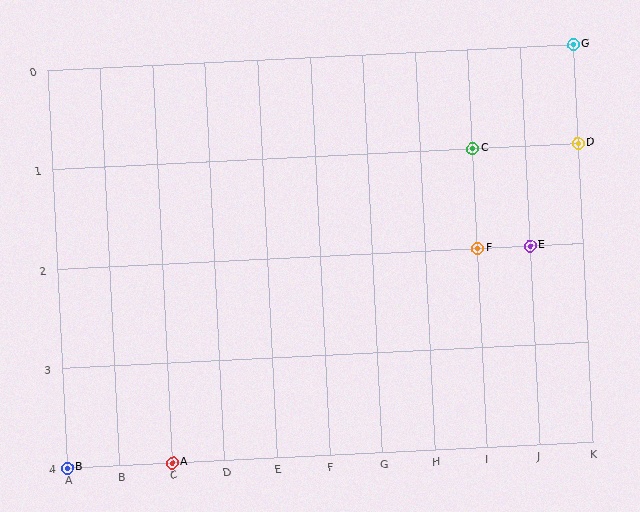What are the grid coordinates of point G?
Point G is at grid coordinates (K, 0).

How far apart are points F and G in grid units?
Points F and G are 2 columns and 2 rows apart (about 2.8 grid units diagonally).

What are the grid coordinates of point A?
Point A is at grid coordinates (C, 4).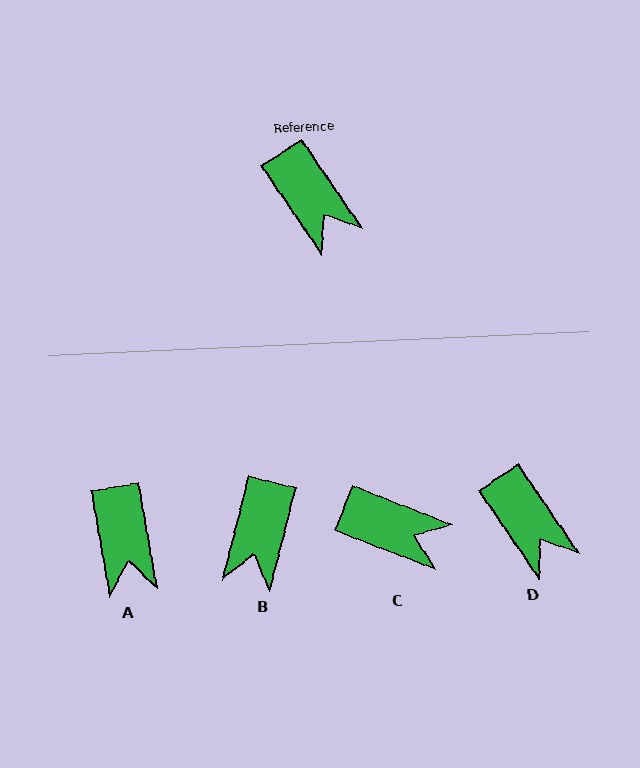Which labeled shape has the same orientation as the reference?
D.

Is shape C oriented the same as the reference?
No, it is off by about 35 degrees.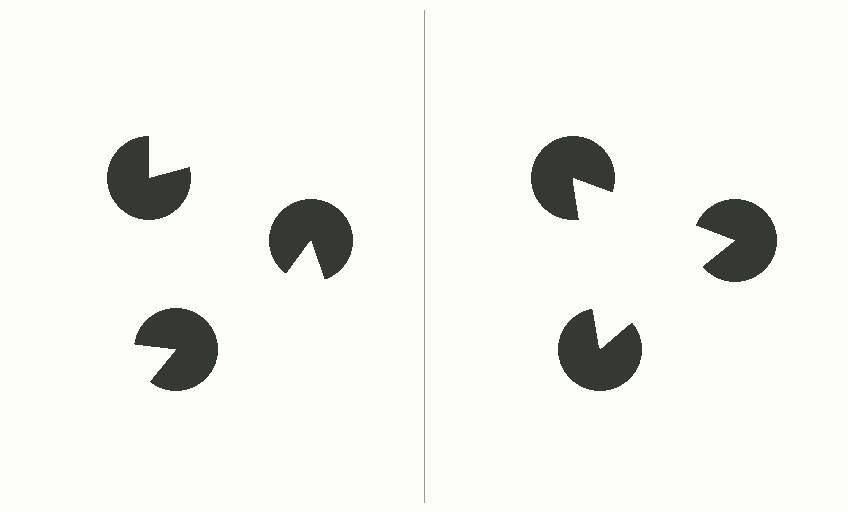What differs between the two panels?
The pac-man discs are positioned identically on both sides; only the wedge orientations differ. On the right they align to a triangle; on the left they are misaligned.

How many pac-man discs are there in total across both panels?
6 — 3 on each side.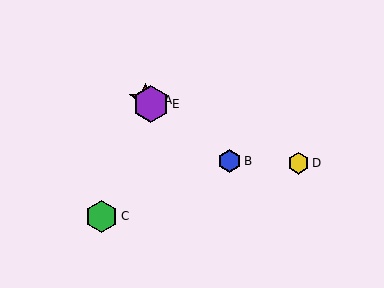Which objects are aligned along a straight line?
Objects A, B, E are aligned along a straight line.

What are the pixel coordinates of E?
Object E is at (151, 104).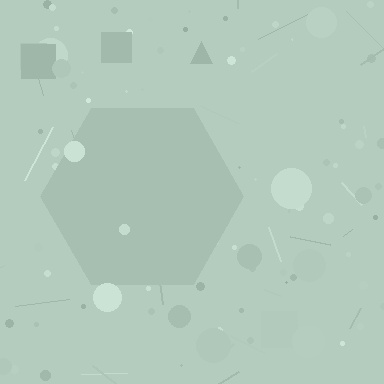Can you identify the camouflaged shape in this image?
The camouflaged shape is a hexagon.